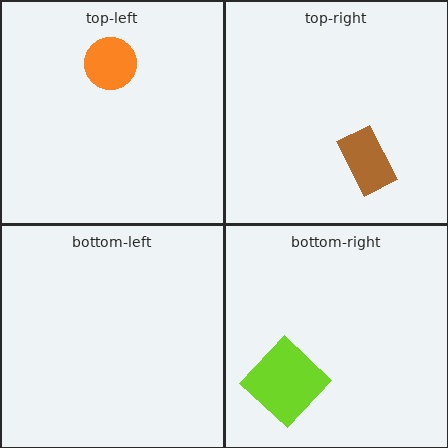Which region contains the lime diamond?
The bottom-right region.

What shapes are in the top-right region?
The brown rectangle.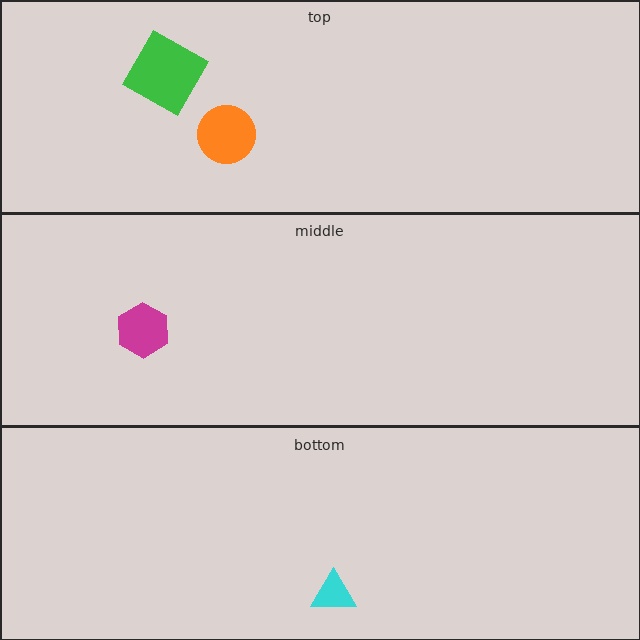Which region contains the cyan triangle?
The bottom region.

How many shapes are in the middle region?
1.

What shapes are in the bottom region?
The cyan triangle.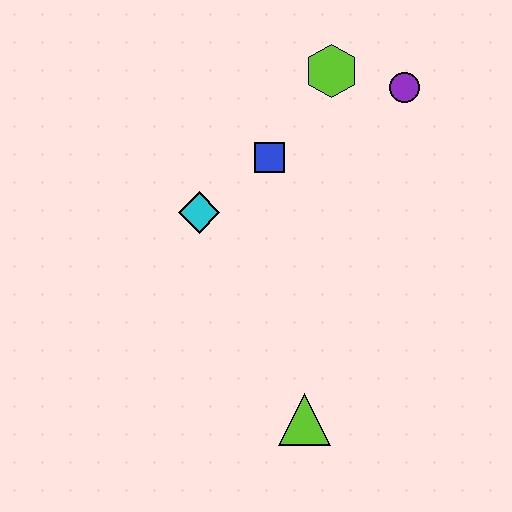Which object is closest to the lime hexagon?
The purple circle is closest to the lime hexagon.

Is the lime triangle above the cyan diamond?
No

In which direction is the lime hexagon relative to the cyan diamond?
The lime hexagon is above the cyan diamond.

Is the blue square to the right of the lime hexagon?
No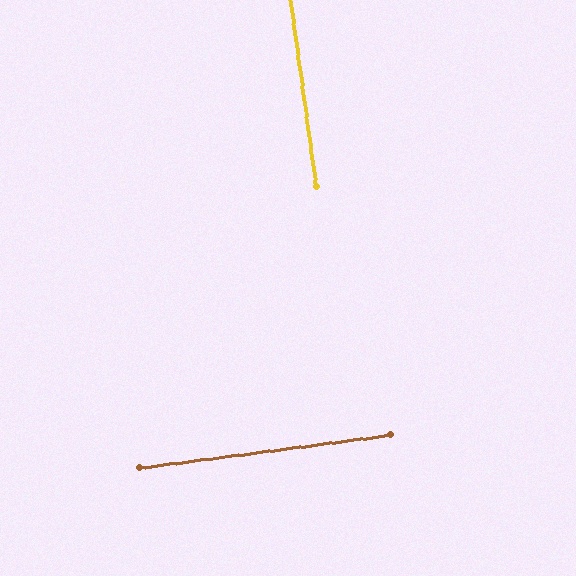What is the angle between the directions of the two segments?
Approximately 90 degrees.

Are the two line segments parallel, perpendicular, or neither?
Perpendicular — they meet at approximately 90°.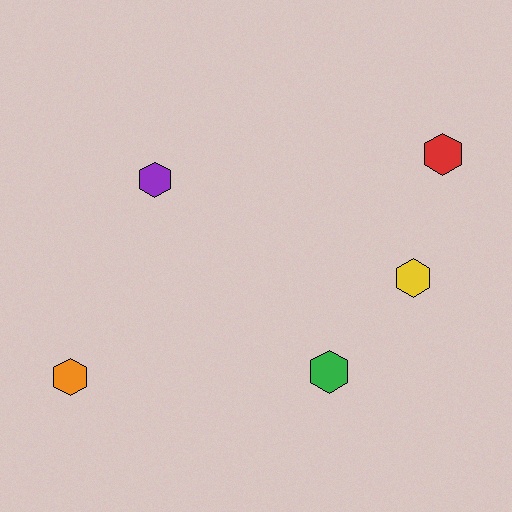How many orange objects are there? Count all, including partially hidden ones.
There is 1 orange object.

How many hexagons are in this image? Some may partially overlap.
There are 5 hexagons.